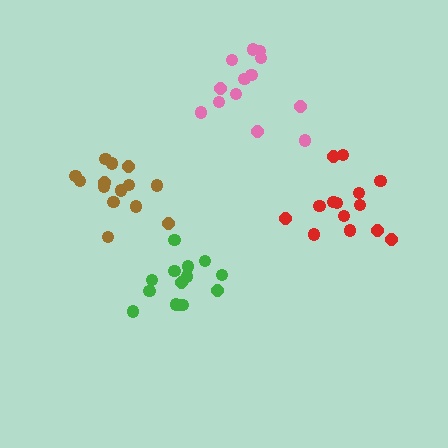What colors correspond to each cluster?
The clusters are colored: pink, red, green, brown.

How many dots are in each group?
Group 1: 13 dots, Group 2: 14 dots, Group 3: 14 dots, Group 4: 14 dots (55 total).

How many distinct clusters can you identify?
There are 4 distinct clusters.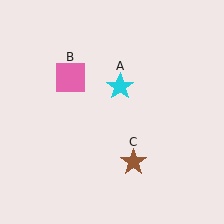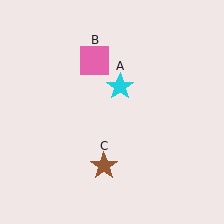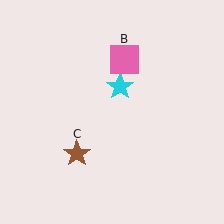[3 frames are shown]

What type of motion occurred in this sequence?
The pink square (object B), brown star (object C) rotated clockwise around the center of the scene.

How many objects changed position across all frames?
2 objects changed position: pink square (object B), brown star (object C).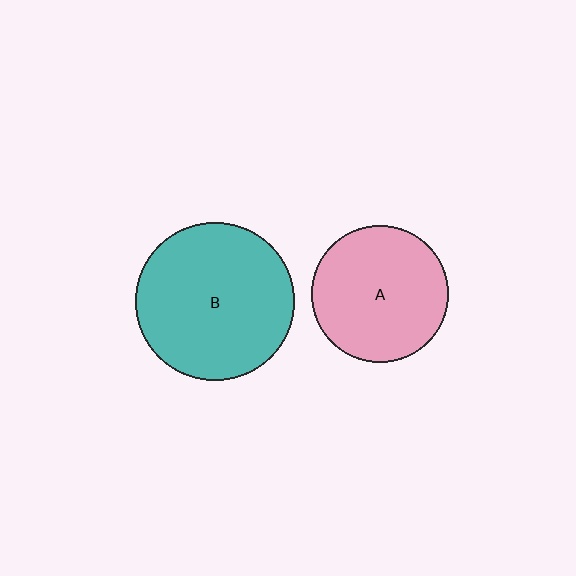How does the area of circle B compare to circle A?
Approximately 1.3 times.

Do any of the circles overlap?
No, none of the circles overlap.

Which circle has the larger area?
Circle B (teal).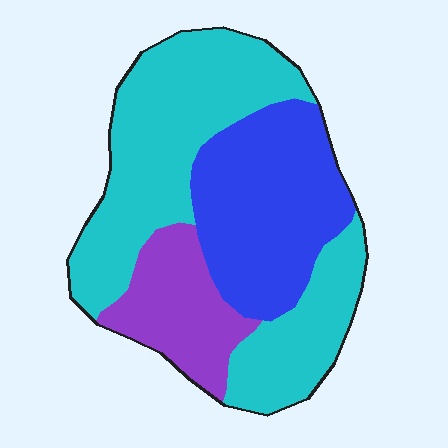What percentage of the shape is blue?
Blue covers about 30% of the shape.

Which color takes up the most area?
Cyan, at roughly 50%.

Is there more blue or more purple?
Blue.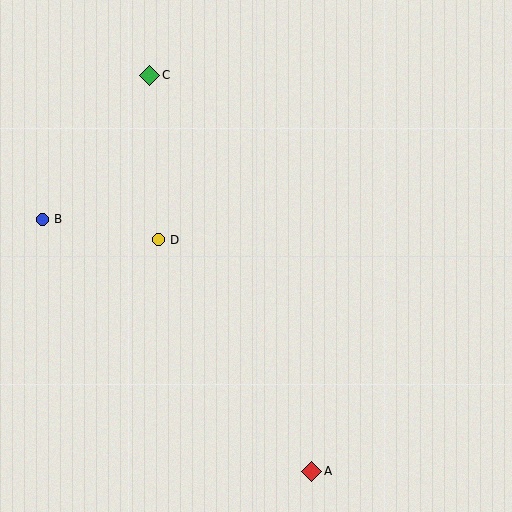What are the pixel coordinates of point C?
Point C is at (150, 75).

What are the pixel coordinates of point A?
Point A is at (312, 471).